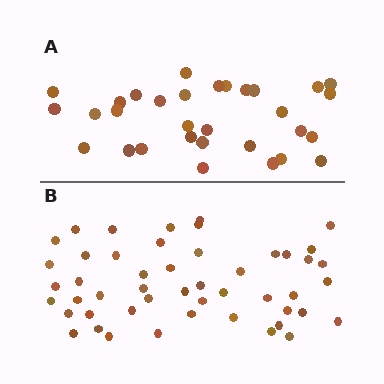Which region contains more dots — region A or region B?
Region B (the bottom region) has more dots.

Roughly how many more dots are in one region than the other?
Region B has approximately 20 more dots than region A.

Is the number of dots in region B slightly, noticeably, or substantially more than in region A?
Region B has substantially more. The ratio is roughly 1.6 to 1.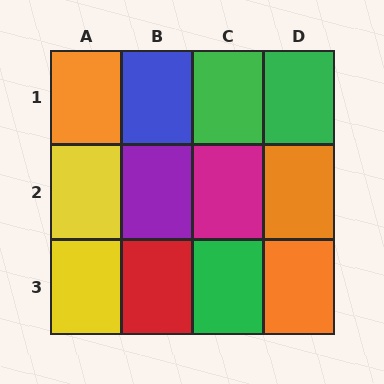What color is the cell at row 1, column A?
Orange.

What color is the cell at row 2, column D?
Orange.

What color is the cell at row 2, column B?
Purple.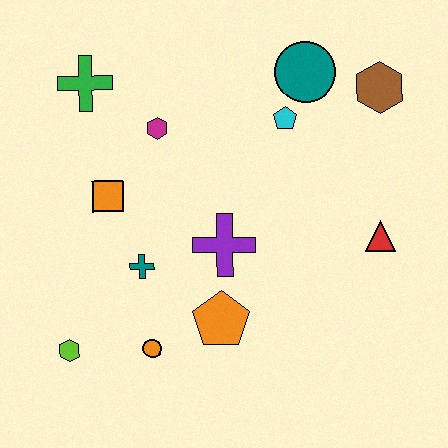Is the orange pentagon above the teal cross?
No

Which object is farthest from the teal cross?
The brown hexagon is farthest from the teal cross.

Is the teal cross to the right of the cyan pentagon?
No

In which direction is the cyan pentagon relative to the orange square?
The cyan pentagon is to the right of the orange square.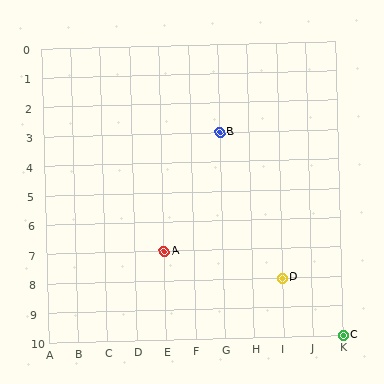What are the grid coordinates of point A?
Point A is at grid coordinates (E, 7).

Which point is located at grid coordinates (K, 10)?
Point C is at (K, 10).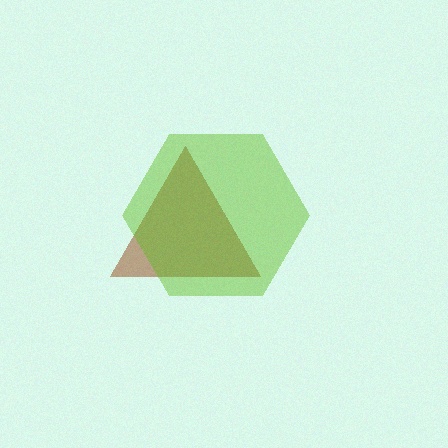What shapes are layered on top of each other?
The layered shapes are: a brown triangle, a lime hexagon.